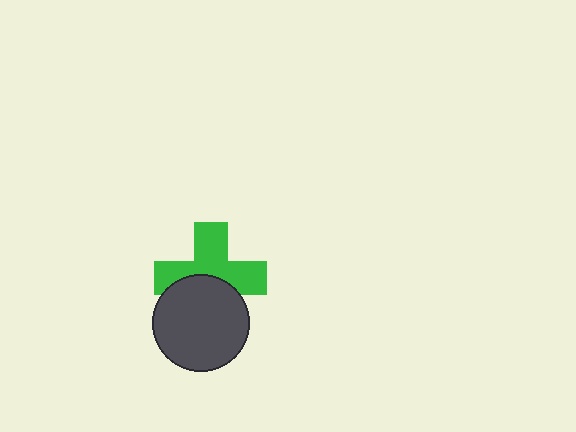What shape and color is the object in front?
The object in front is a dark gray circle.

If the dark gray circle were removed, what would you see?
You would see the complete green cross.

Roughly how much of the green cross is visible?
About half of it is visible (roughly 62%).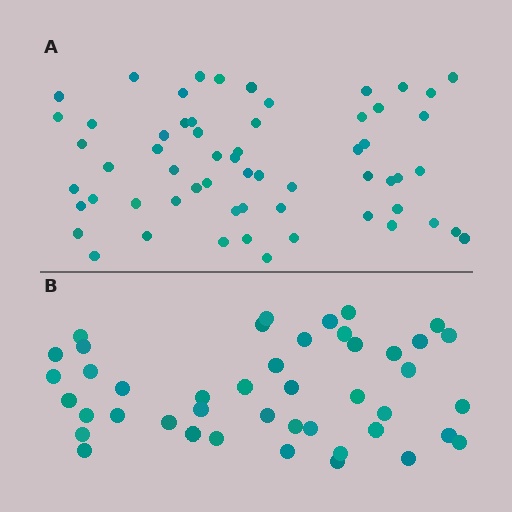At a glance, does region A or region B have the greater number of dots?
Region A (the top region) has more dots.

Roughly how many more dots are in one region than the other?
Region A has approximately 15 more dots than region B.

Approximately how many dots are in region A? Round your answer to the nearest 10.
About 60 dots.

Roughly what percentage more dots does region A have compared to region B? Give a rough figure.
About 35% more.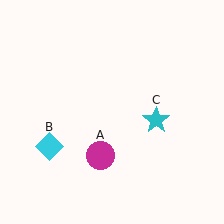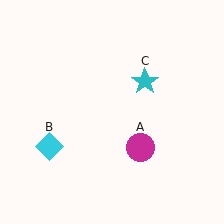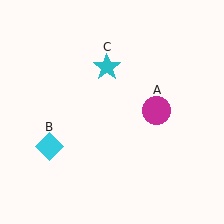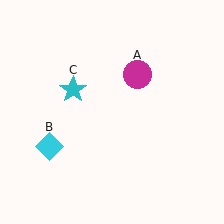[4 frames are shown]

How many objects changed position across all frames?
2 objects changed position: magenta circle (object A), cyan star (object C).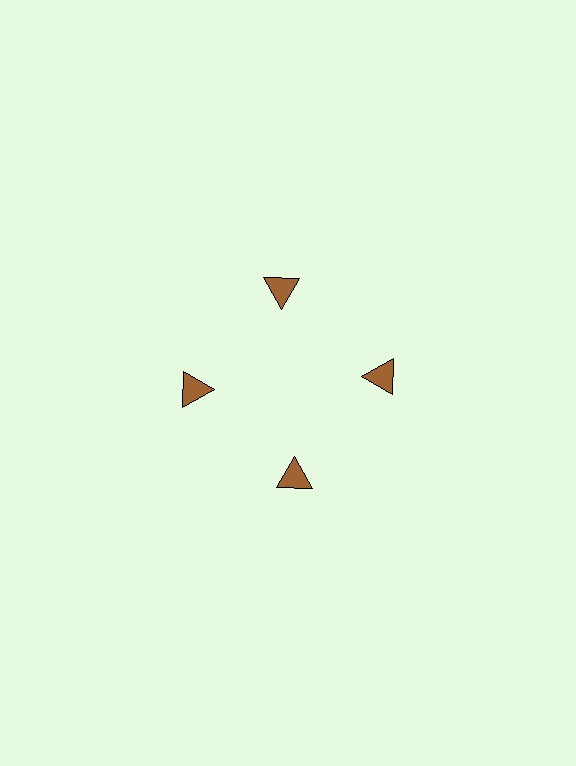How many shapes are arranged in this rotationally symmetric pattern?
There are 4 shapes, arranged in 4 groups of 1.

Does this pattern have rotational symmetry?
Yes, this pattern has 4-fold rotational symmetry. It looks the same after rotating 90 degrees around the center.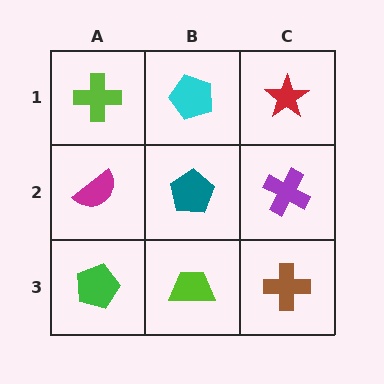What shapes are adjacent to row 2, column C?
A red star (row 1, column C), a brown cross (row 3, column C), a teal pentagon (row 2, column B).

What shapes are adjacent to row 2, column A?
A lime cross (row 1, column A), a green pentagon (row 3, column A), a teal pentagon (row 2, column B).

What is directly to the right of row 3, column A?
A lime trapezoid.